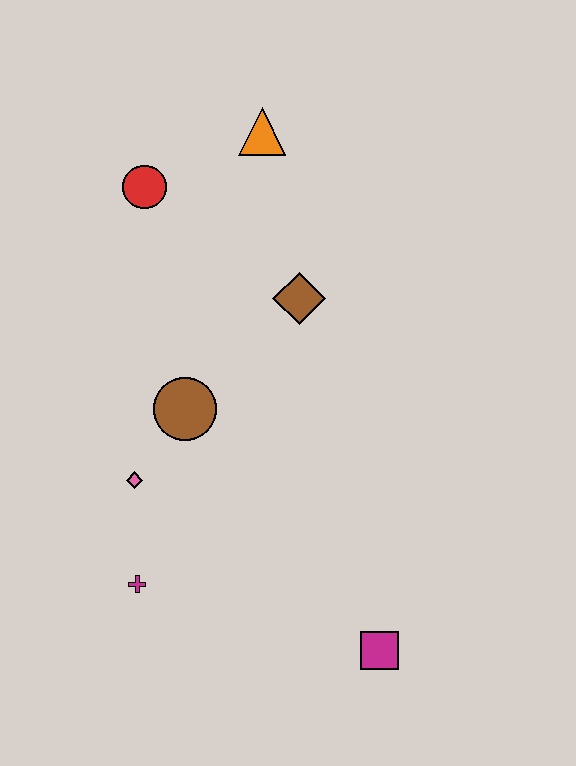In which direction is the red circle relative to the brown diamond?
The red circle is to the left of the brown diamond.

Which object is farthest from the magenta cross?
The orange triangle is farthest from the magenta cross.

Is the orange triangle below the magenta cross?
No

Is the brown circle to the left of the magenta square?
Yes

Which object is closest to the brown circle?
The pink diamond is closest to the brown circle.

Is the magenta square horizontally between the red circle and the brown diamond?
No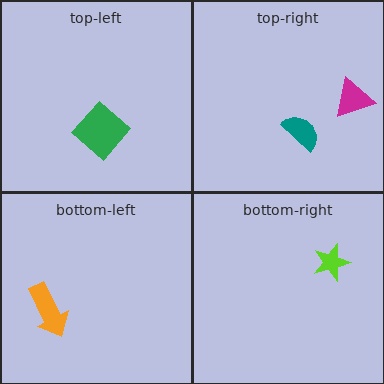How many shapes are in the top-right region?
2.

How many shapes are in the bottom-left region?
1.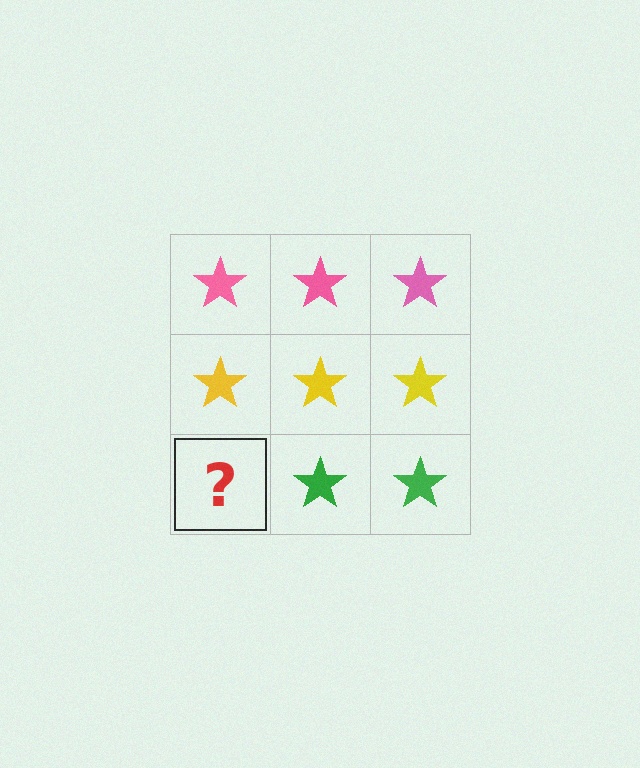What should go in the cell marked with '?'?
The missing cell should contain a green star.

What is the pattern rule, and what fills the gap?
The rule is that each row has a consistent color. The gap should be filled with a green star.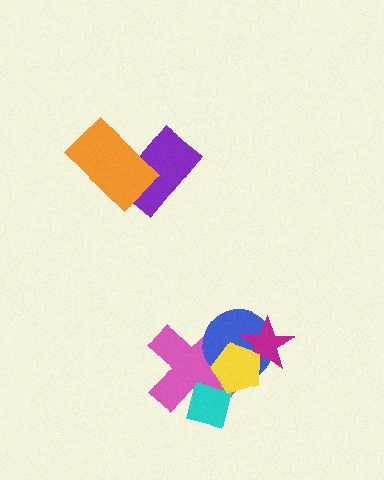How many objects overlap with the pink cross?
3 objects overlap with the pink cross.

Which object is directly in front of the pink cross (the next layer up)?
The blue circle is directly in front of the pink cross.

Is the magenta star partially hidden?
Yes, it is partially covered by another shape.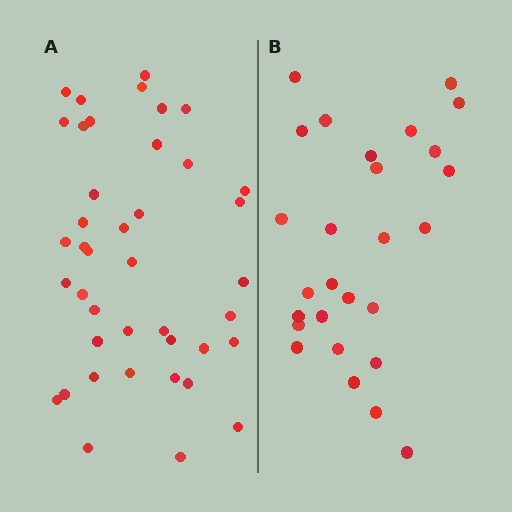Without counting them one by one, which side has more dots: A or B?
Region A (the left region) has more dots.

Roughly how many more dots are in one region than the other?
Region A has approximately 15 more dots than region B.